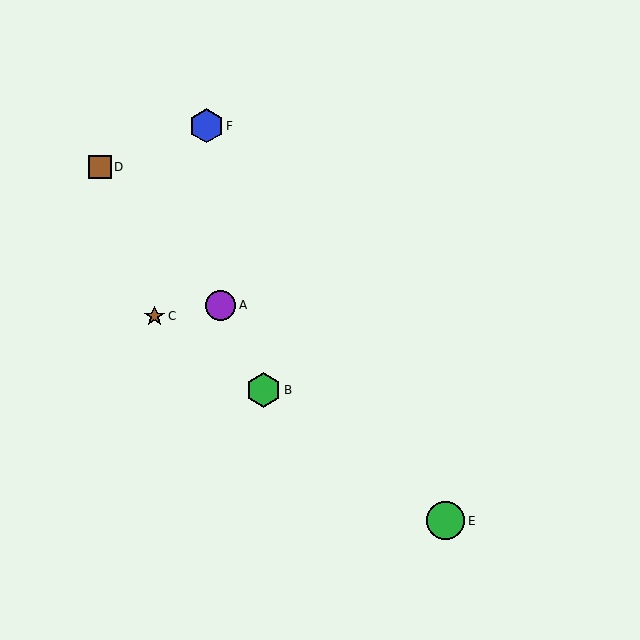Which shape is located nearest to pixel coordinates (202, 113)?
The blue hexagon (labeled F) at (206, 126) is nearest to that location.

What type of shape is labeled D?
Shape D is a brown square.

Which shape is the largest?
The green circle (labeled E) is the largest.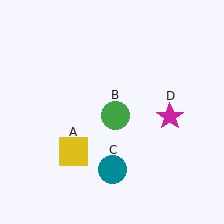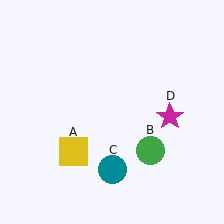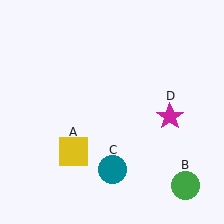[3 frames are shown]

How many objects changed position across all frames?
1 object changed position: green circle (object B).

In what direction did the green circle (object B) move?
The green circle (object B) moved down and to the right.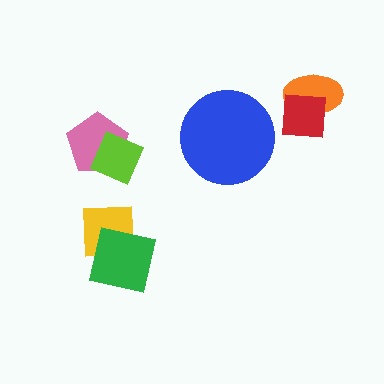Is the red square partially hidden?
No, no other shape covers it.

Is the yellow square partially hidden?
Yes, it is partially covered by another shape.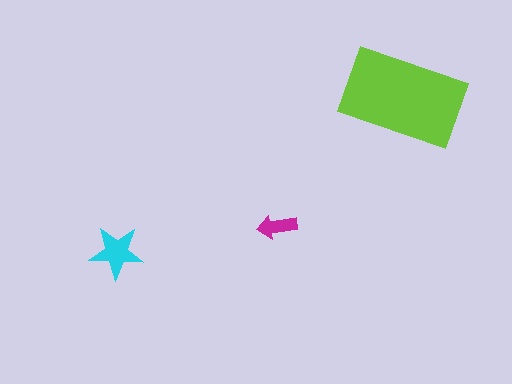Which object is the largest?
The lime rectangle.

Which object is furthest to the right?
The lime rectangle is rightmost.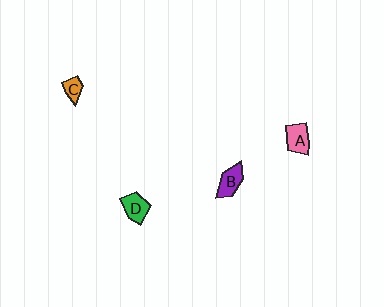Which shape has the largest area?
Shape A (pink).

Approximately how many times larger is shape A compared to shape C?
Approximately 1.7 times.